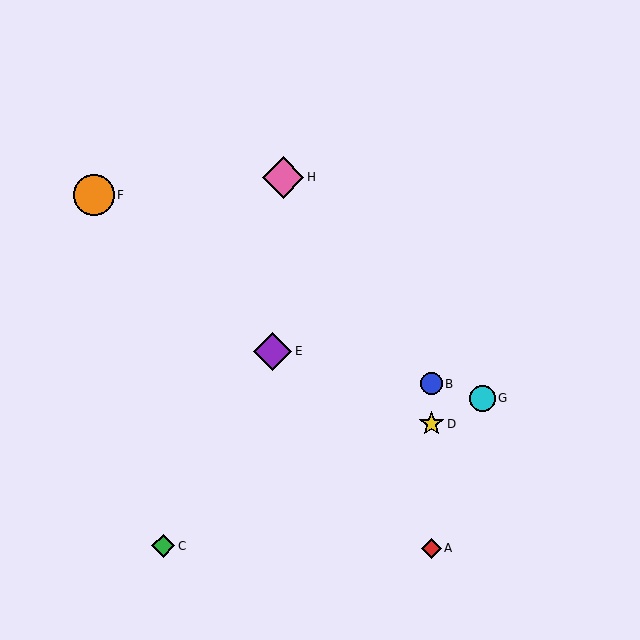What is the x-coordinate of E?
Object E is at x≈273.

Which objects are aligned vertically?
Objects A, B, D are aligned vertically.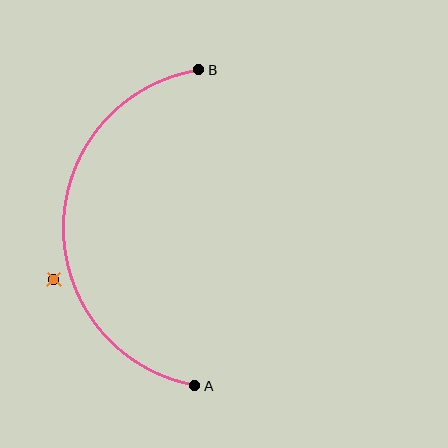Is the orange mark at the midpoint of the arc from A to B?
No — the orange mark does not lie on the arc at all. It sits slightly outside the curve.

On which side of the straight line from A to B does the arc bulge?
The arc bulges to the left of the straight line connecting A and B.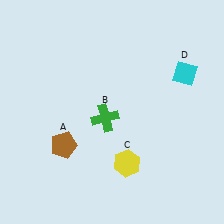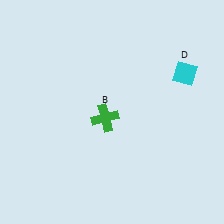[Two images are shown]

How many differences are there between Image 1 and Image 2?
There are 2 differences between the two images.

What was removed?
The yellow hexagon (C), the brown pentagon (A) were removed in Image 2.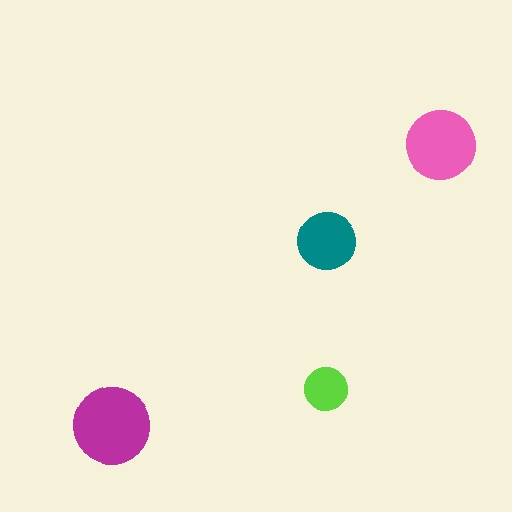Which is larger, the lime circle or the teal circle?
The teal one.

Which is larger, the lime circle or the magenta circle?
The magenta one.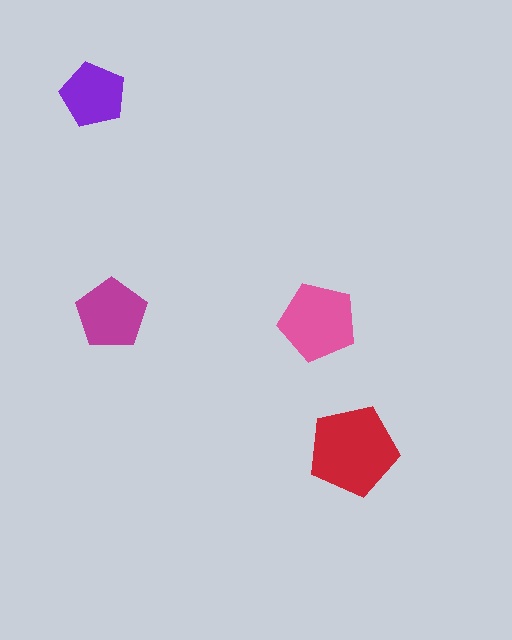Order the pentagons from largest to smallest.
the red one, the pink one, the magenta one, the purple one.